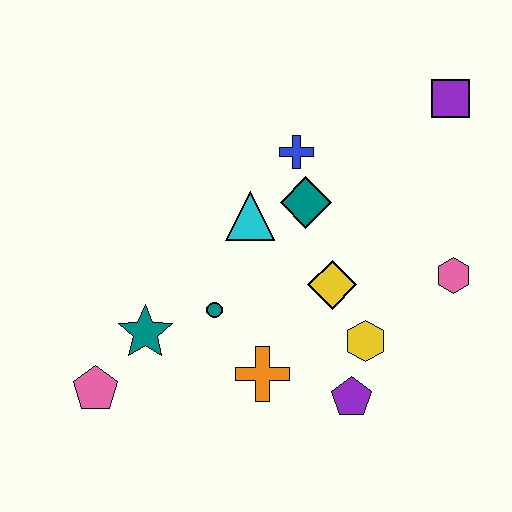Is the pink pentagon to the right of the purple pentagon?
No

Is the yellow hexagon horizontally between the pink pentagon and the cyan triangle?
No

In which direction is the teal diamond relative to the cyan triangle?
The teal diamond is to the right of the cyan triangle.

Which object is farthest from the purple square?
The pink pentagon is farthest from the purple square.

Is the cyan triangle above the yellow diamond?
Yes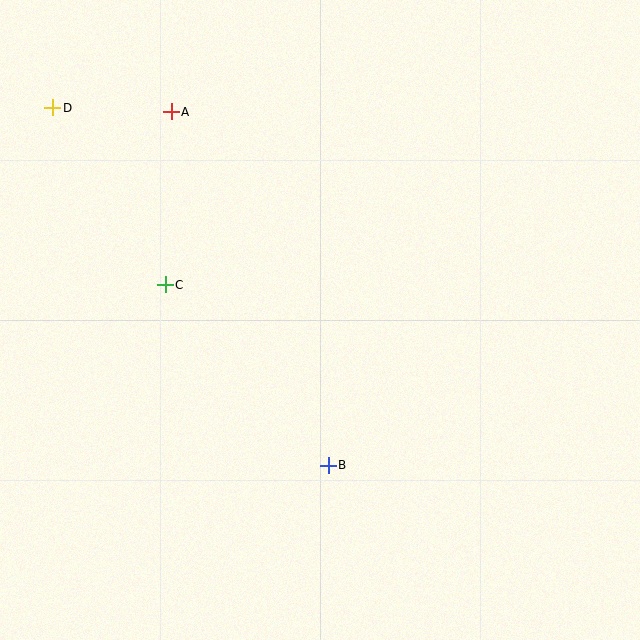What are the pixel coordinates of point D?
Point D is at (53, 108).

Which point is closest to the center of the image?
Point B at (328, 465) is closest to the center.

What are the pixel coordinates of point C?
Point C is at (165, 285).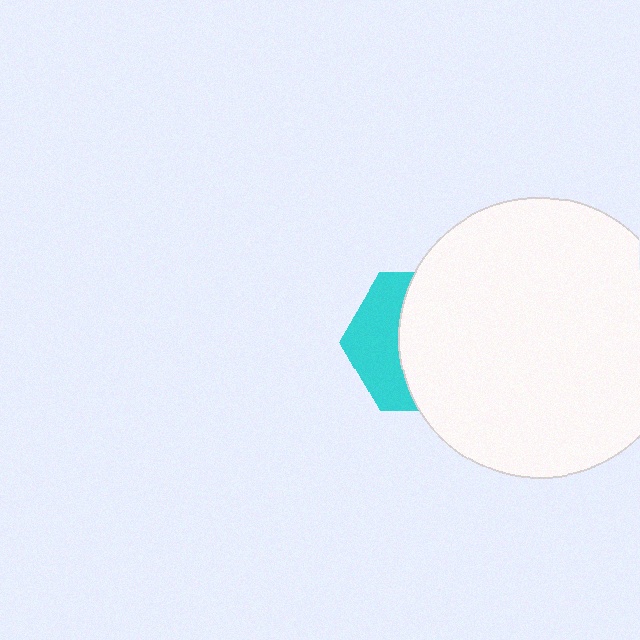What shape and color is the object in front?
The object in front is a white circle.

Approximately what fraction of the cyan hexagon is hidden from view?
Roughly 63% of the cyan hexagon is hidden behind the white circle.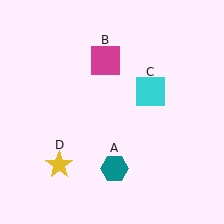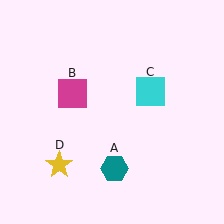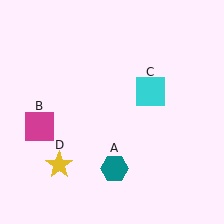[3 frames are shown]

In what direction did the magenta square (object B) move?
The magenta square (object B) moved down and to the left.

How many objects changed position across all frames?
1 object changed position: magenta square (object B).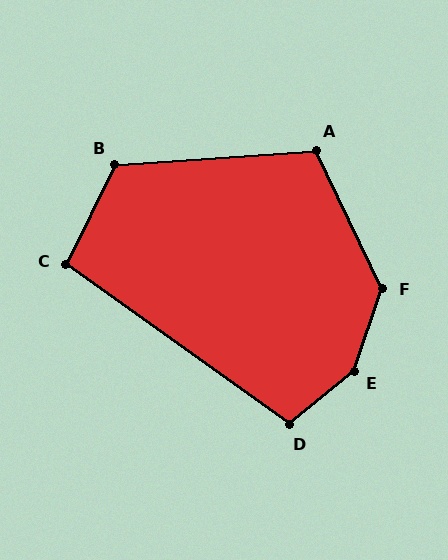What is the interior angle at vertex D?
Approximately 105 degrees (obtuse).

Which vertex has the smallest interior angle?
C, at approximately 100 degrees.